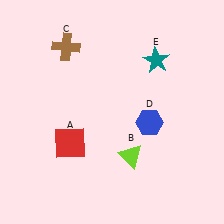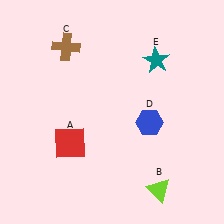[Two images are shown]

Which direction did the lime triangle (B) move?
The lime triangle (B) moved down.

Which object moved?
The lime triangle (B) moved down.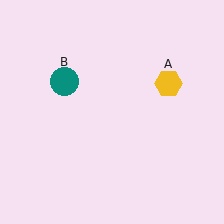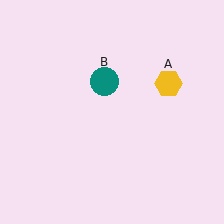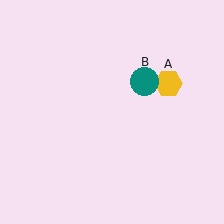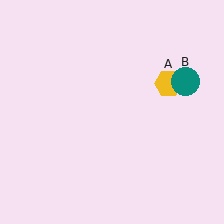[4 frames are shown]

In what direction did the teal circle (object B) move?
The teal circle (object B) moved right.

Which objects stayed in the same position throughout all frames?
Yellow hexagon (object A) remained stationary.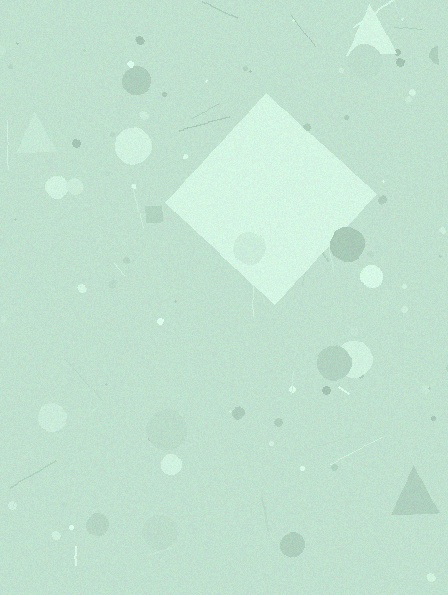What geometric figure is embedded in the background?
A diamond is embedded in the background.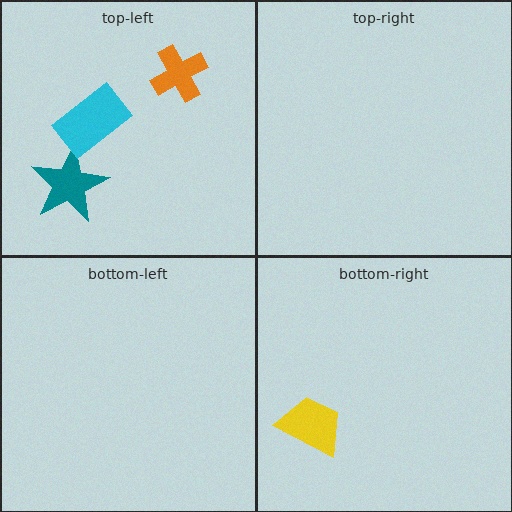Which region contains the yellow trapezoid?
The bottom-right region.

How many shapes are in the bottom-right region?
1.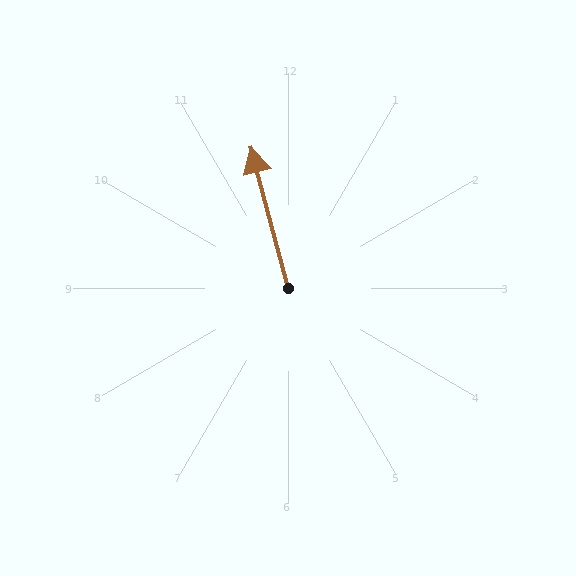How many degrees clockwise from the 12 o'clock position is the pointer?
Approximately 345 degrees.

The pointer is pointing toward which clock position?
Roughly 12 o'clock.